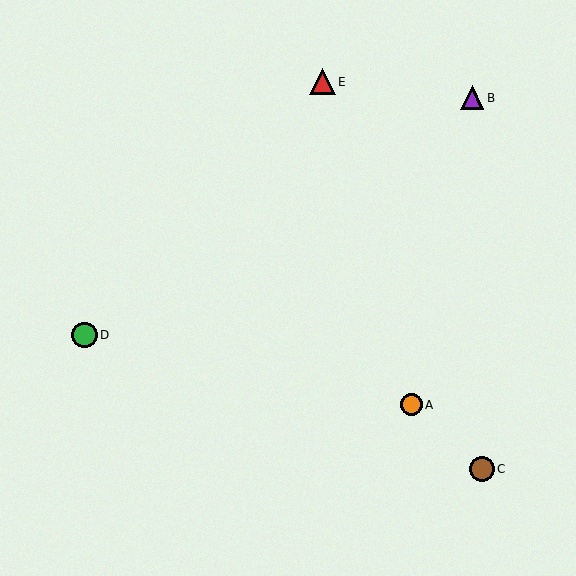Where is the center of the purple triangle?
The center of the purple triangle is at (472, 98).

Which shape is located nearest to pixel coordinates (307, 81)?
The red triangle (labeled E) at (322, 82) is nearest to that location.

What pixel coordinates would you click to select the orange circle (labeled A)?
Click at (411, 405) to select the orange circle A.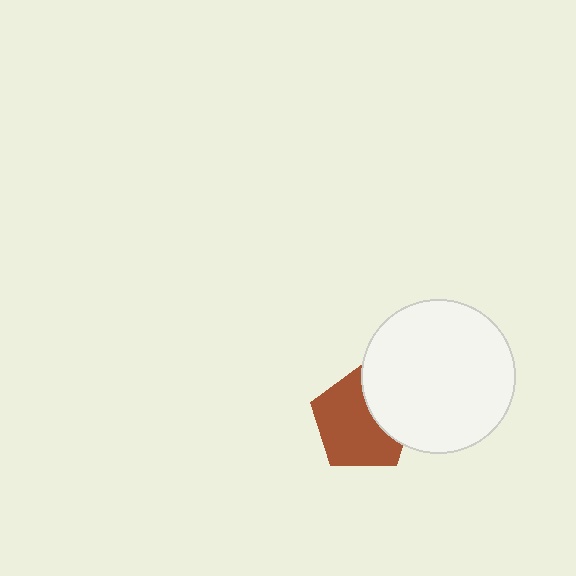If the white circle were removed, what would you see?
You would see the complete brown pentagon.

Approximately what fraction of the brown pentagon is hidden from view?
Roughly 32% of the brown pentagon is hidden behind the white circle.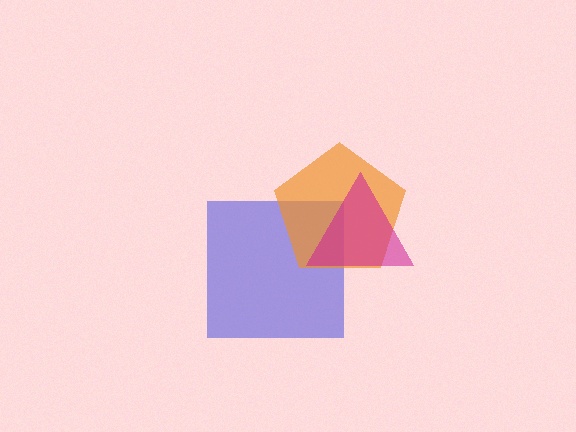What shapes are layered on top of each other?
The layered shapes are: a blue square, an orange pentagon, a magenta triangle.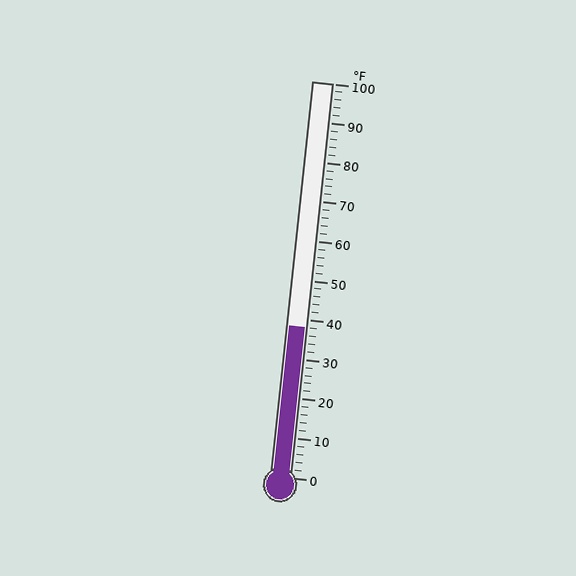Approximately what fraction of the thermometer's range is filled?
The thermometer is filled to approximately 40% of its range.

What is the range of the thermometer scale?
The thermometer scale ranges from 0°F to 100°F.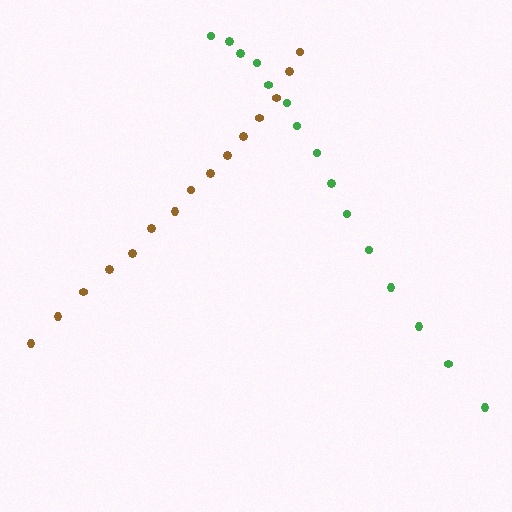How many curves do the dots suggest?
There are 2 distinct paths.